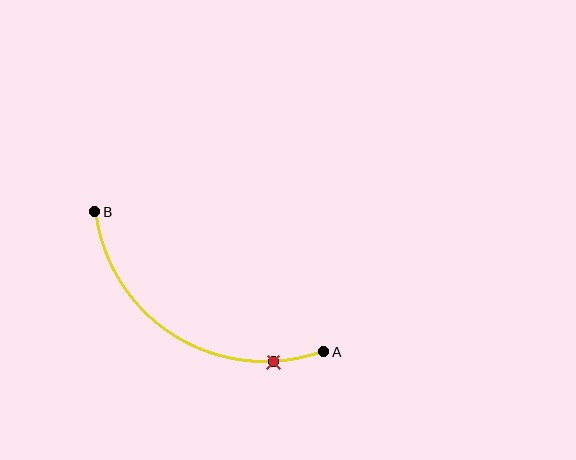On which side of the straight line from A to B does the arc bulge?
The arc bulges below the straight line connecting A and B.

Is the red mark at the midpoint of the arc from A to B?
No. The red mark lies on the arc but is closer to endpoint A. The arc midpoint would be at the point on the curve equidistant along the arc from both A and B.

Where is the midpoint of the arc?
The arc midpoint is the point on the curve farthest from the straight line joining A and B. It sits below that line.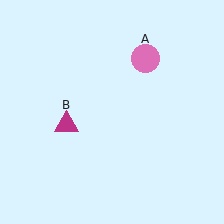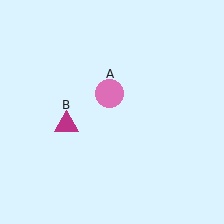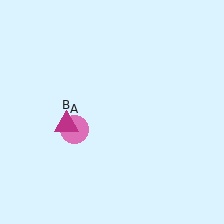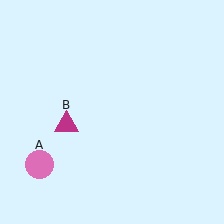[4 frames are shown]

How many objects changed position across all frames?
1 object changed position: pink circle (object A).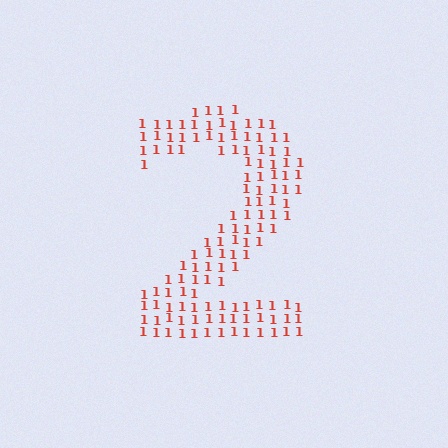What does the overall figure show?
The overall figure shows the digit 2.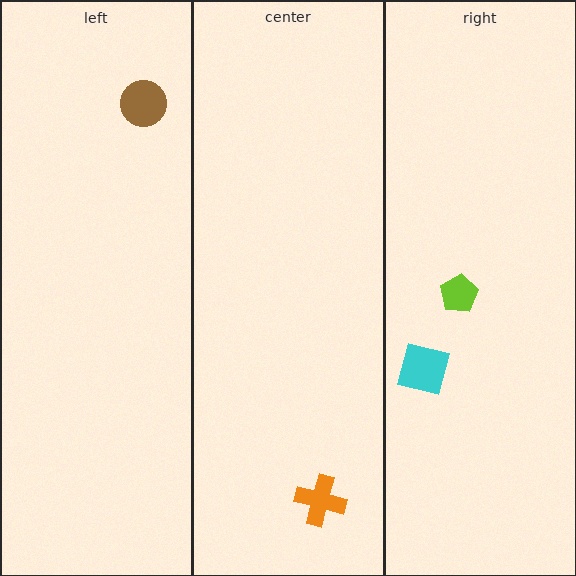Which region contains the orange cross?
The center region.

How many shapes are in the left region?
1.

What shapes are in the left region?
The brown circle.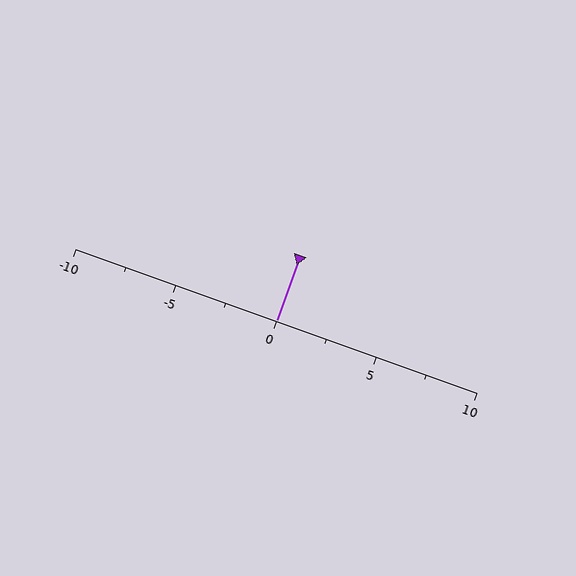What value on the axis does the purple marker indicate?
The marker indicates approximately 0.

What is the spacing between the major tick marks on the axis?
The major ticks are spaced 5 apart.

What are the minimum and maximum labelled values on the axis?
The axis runs from -10 to 10.